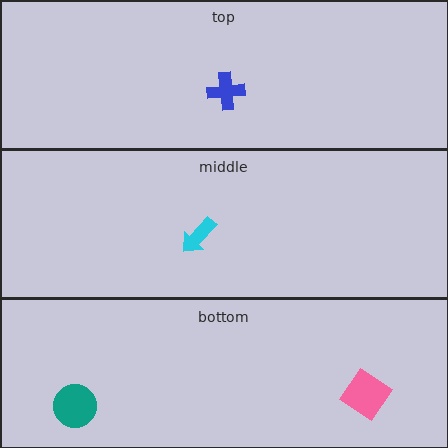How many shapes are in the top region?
1.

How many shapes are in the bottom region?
2.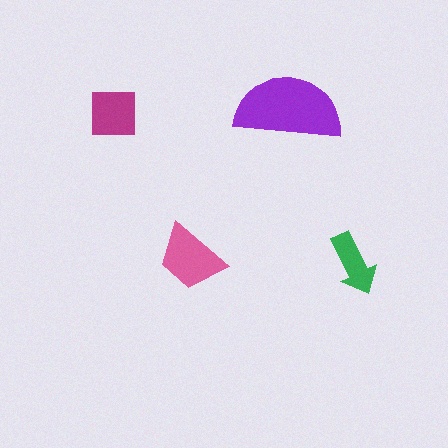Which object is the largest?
The purple semicircle.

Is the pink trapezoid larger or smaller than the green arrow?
Larger.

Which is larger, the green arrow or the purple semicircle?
The purple semicircle.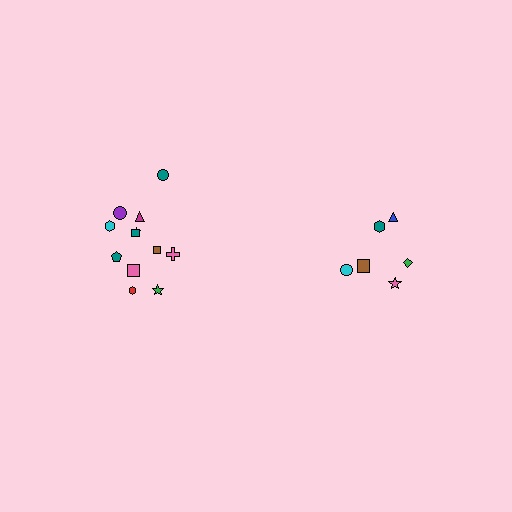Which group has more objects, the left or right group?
The left group.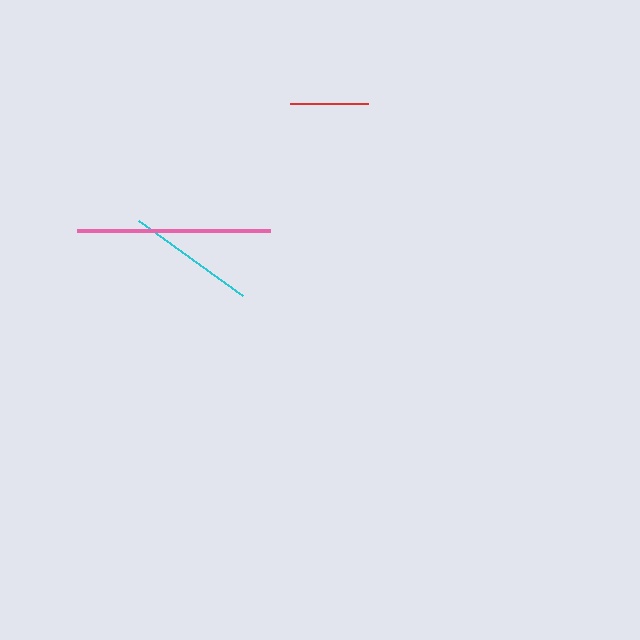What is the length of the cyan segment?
The cyan segment is approximately 128 pixels long.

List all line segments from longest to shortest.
From longest to shortest: pink, cyan, red.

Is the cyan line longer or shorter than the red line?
The cyan line is longer than the red line.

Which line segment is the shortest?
The red line is the shortest at approximately 78 pixels.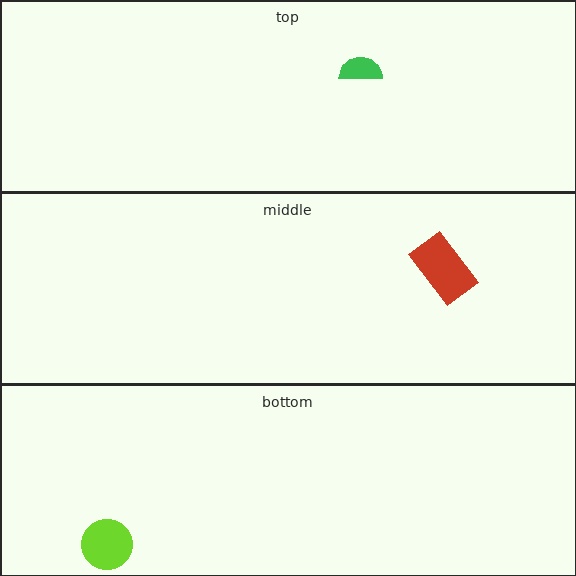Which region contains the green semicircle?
The top region.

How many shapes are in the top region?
1.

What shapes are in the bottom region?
The lime circle.